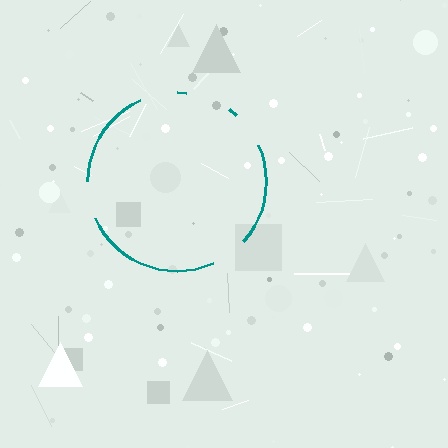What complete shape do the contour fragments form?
The contour fragments form a circle.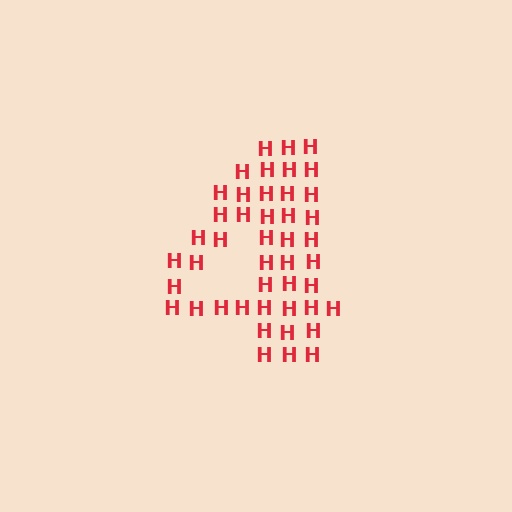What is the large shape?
The large shape is the digit 4.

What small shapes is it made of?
It is made of small letter H's.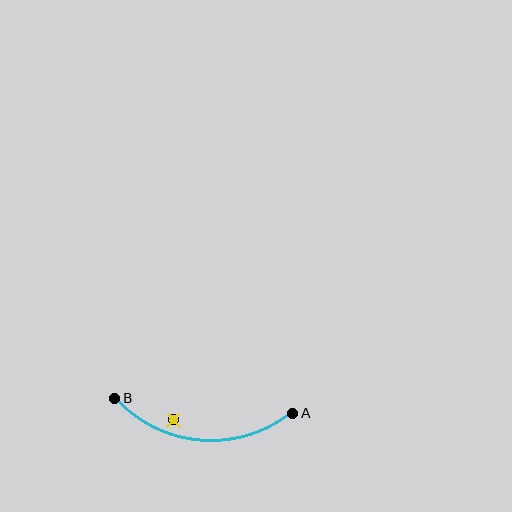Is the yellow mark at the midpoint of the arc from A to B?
No — the yellow mark does not lie on the arc at all. It sits slightly inside the curve.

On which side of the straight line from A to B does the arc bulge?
The arc bulges below the straight line connecting A and B.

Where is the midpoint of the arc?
The arc midpoint is the point on the curve farthest from the straight line joining A and B. It sits below that line.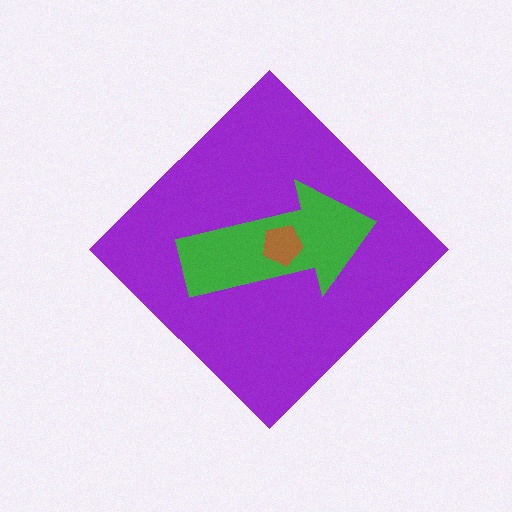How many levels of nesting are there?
3.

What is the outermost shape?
The purple diamond.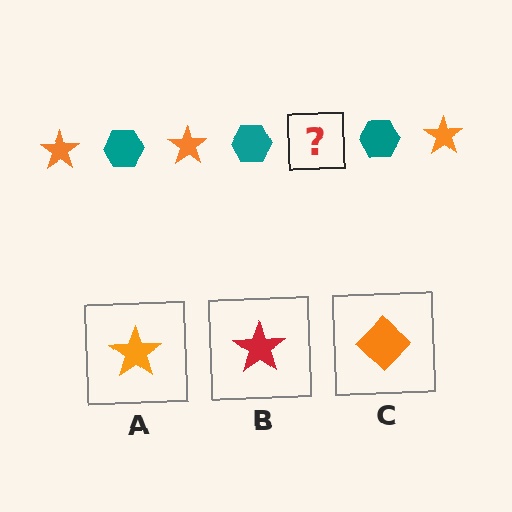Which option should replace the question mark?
Option A.